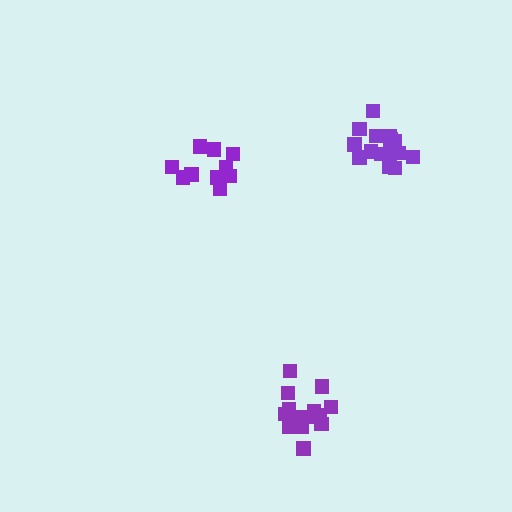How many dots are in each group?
Group 1: 16 dots, Group 2: 10 dots, Group 3: 15 dots (41 total).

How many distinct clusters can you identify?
There are 3 distinct clusters.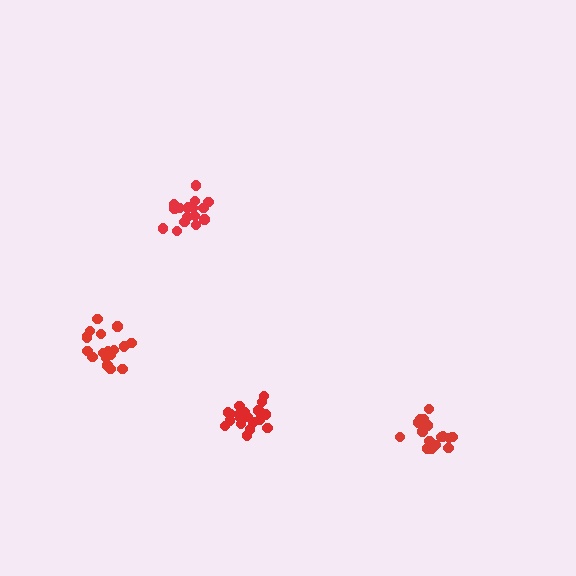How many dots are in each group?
Group 1: 19 dots, Group 2: 17 dots, Group 3: 19 dots, Group 4: 16 dots (71 total).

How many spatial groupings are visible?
There are 4 spatial groupings.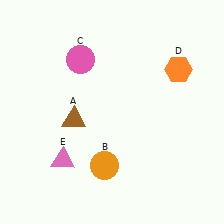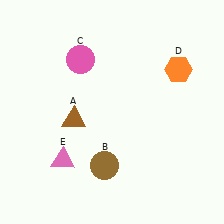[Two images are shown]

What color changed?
The circle (B) changed from orange in Image 1 to brown in Image 2.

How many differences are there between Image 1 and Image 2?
There is 1 difference between the two images.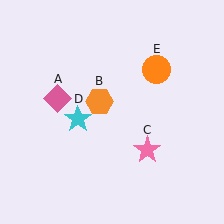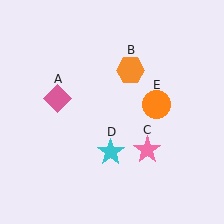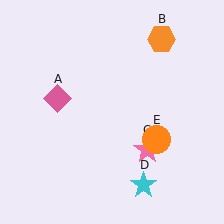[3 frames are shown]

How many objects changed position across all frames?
3 objects changed position: orange hexagon (object B), cyan star (object D), orange circle (object E).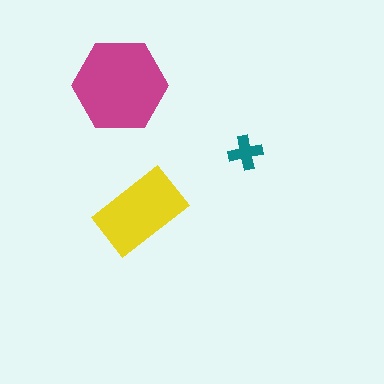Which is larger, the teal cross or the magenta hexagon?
The magenta hexagon.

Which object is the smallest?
The teal cross.